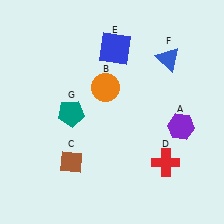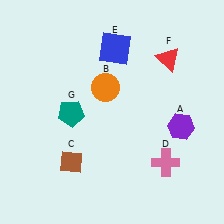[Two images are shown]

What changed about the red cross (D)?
In Image 1, D is red. In Image 2, it changed to pink.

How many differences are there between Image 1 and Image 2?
There are 2 differences between the two images.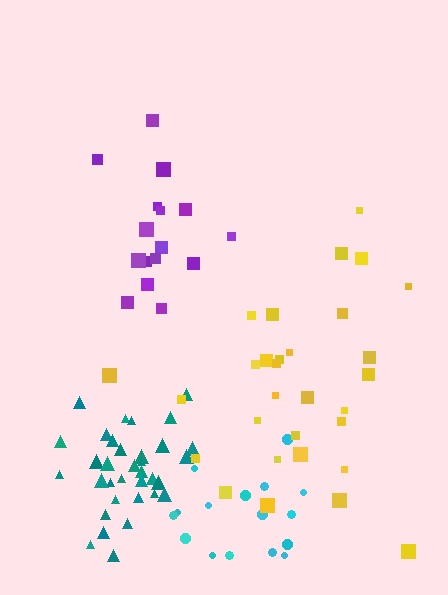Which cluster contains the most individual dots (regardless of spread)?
Teal (34).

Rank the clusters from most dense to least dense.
teal, purple, yellow, cyan.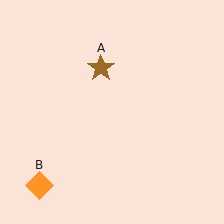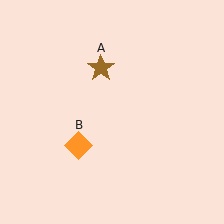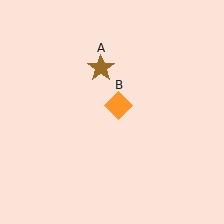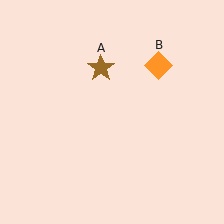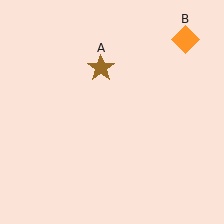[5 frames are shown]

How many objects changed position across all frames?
1 object changed position: orange diamond (object B).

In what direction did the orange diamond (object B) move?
The orange diamond (object B) moved up and to the right.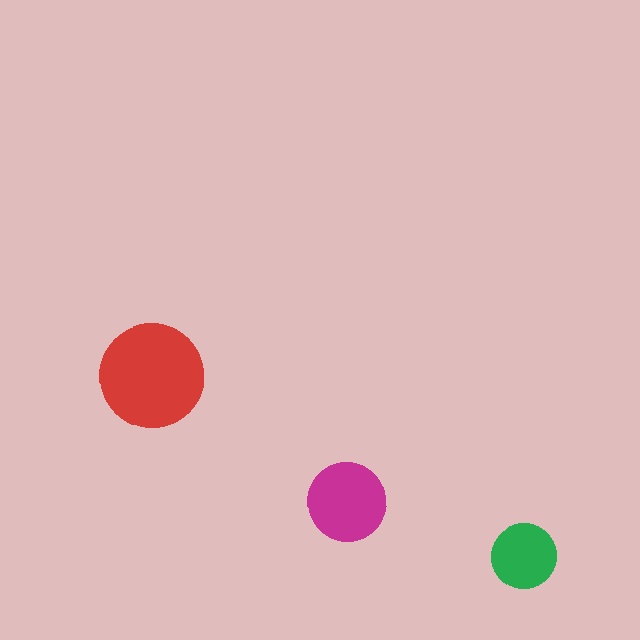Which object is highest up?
The red circle is topmost.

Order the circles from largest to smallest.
the red one, the magenta one, the green one.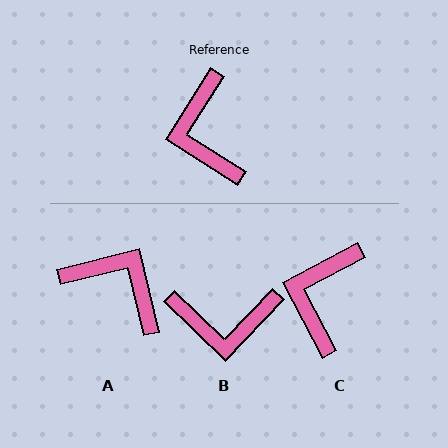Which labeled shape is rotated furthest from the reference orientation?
A, about 134 degrees away.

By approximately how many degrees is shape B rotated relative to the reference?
Approximately 78 degrees counter-clockwise.